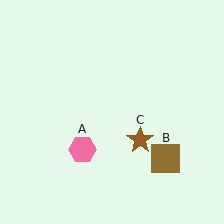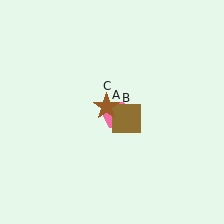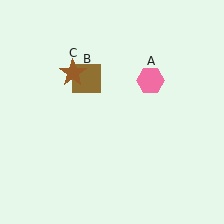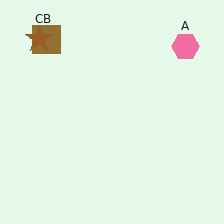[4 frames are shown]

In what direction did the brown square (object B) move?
The brown square (object B) moved up and to the left.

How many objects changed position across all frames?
3 objects changed position: pink hexagon (object A), brown square (object B), brown star (object C).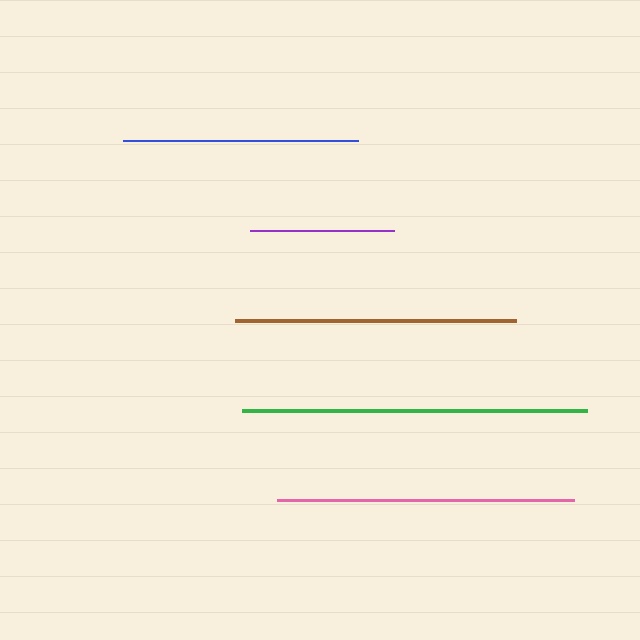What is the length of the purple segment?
The purple segment is approximately 144 pixels long.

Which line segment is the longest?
The green line is the longest at approximately 345 pixels.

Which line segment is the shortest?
The purple line is the shortest at approximately 144 pixels.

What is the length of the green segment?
The green segment is approximately 345 pixels long.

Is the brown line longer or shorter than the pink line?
The pink line is longer than the brown line.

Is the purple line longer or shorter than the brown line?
The brown line is longer than the purple line.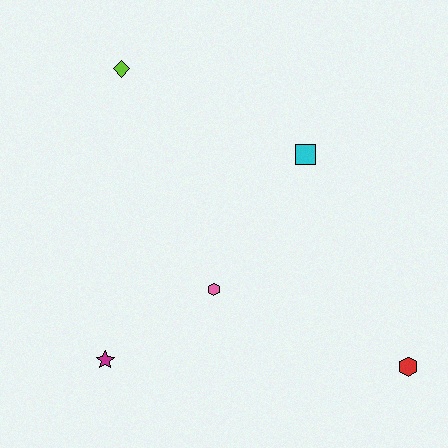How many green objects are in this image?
There are no green objects.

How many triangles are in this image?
There are no triangles.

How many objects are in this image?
There are 5 objects.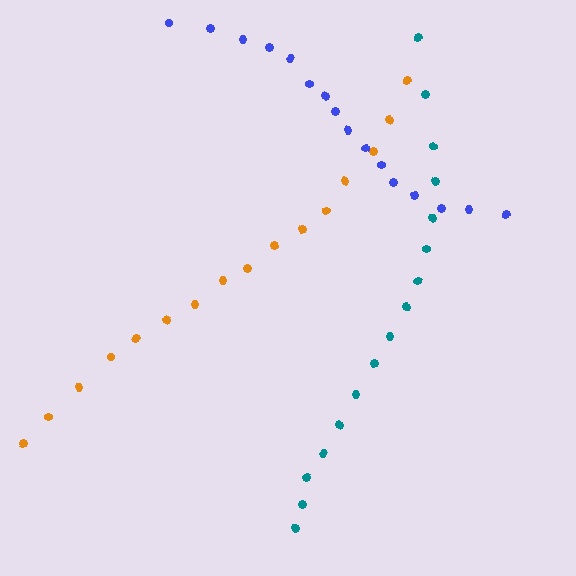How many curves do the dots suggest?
There are 3 distinct paths.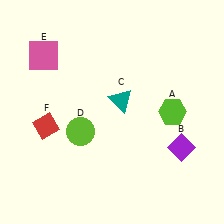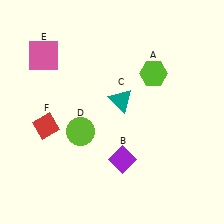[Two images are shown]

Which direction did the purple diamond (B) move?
The purple diamond (B) moved left.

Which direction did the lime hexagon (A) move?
The lime hexagon (A) moved up.